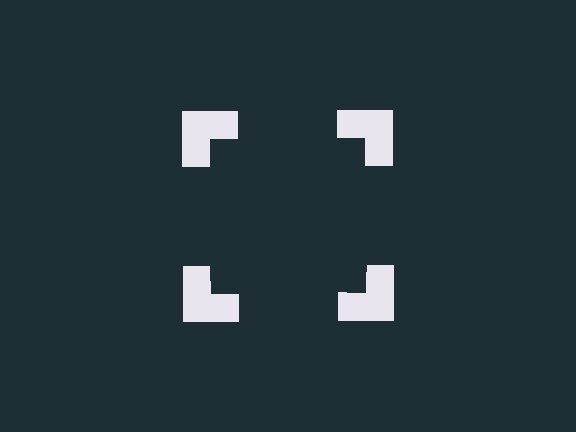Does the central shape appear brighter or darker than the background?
It typically appears slightly darker than the background, even though no actual brightness change is drawn.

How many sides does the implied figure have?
4 sides.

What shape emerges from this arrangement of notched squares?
An illusory square — its edges are inferred from the aligned wedge cuts in the notched squares, not physically drawn.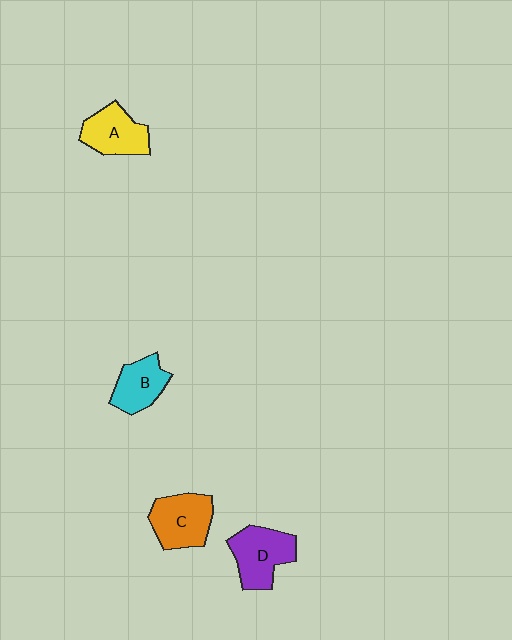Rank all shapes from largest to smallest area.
From largest to smallest: D (purple), C (orange), A (yellow), B (cyan).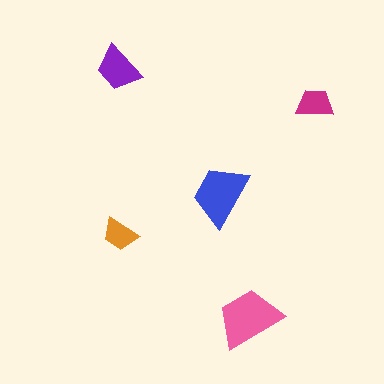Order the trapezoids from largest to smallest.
the pink one, the blue one, the purple one, the magenta one, the orange one.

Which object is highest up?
The purple trapezoid is topmost.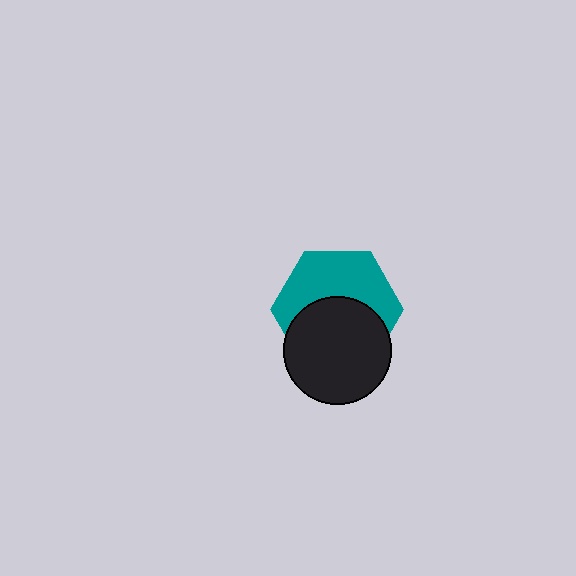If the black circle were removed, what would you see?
You would see the complete teal hexagon.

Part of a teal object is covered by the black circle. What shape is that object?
It is a hexagon.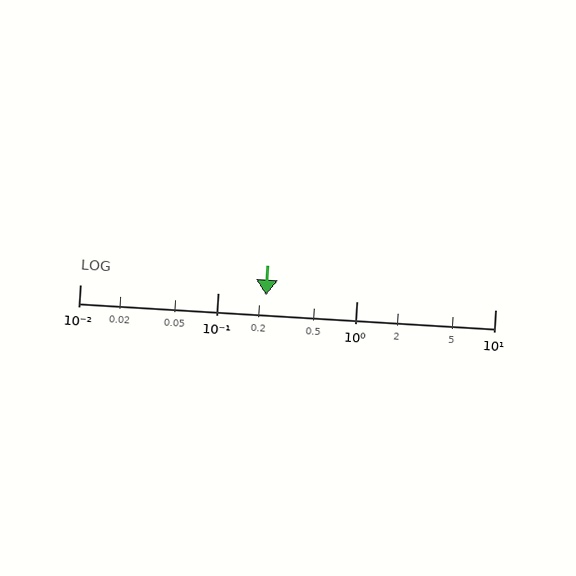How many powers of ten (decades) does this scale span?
The scale spans 3 decades, from 0.01 to 10.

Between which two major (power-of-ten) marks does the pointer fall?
The pointer is between 0.1 and 1.